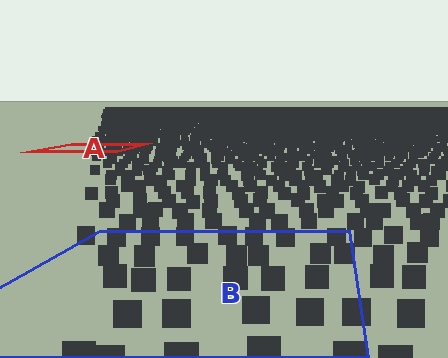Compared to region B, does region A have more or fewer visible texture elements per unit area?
Region A has more texture elements per unit area — they are packed more densely because it is farther away.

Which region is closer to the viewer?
Region B is closer. The texture elements there are larger and more spread out.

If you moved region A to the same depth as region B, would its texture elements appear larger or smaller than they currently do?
They would appear larger. At a closer depth, the same texture elements are projected at a bigger on-screen size.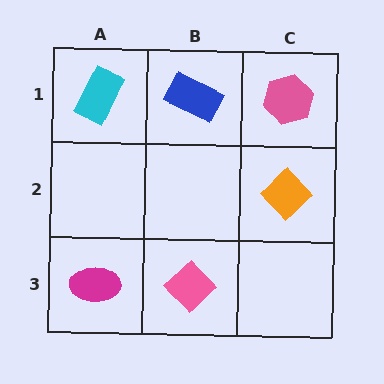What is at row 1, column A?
A cyan rectangle.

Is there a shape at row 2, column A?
No, that cell is empty.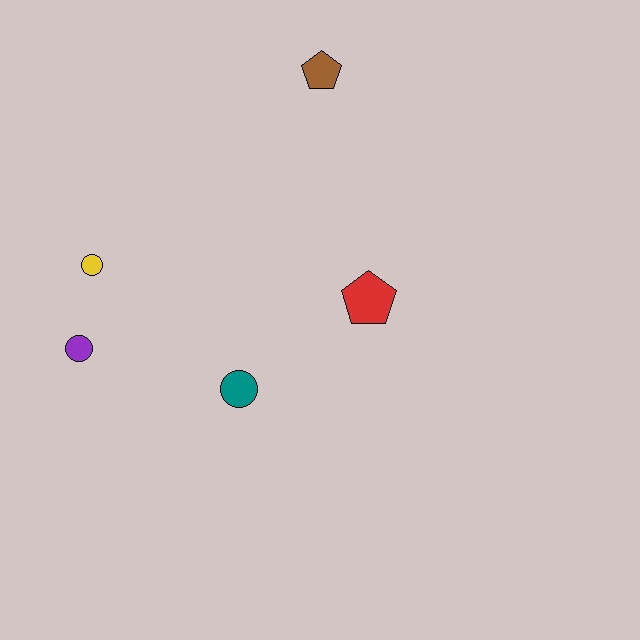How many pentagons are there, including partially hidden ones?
There are 2 pentagons.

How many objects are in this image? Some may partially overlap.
There are 5 objects.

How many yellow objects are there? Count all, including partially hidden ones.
There is 1 yellow object.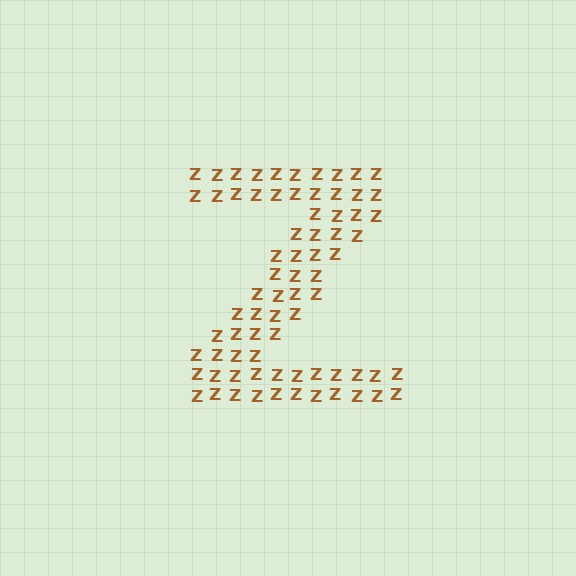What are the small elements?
The small elements are letter Z's.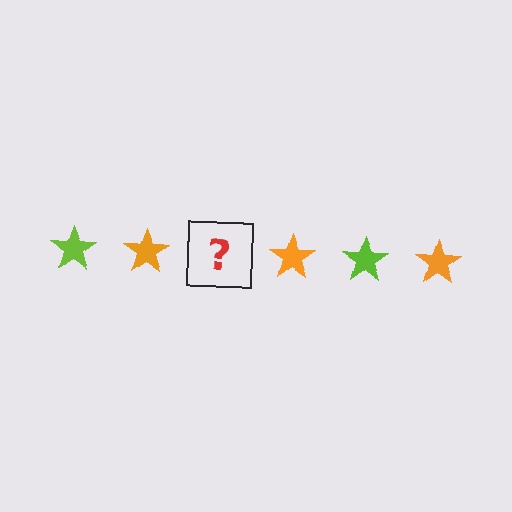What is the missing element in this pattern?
The missing element is a lime star.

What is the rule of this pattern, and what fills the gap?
The rule is that the pattern cycles through lime, orange stars. The gap should be filled with a lime star.